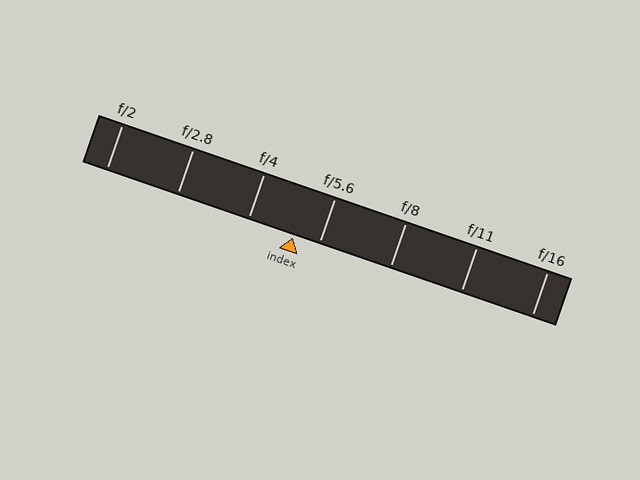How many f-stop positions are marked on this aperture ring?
There are 7 f-stop positions marked.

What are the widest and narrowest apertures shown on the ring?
The widest aperture shown is f/2 and the narrowest is f/16.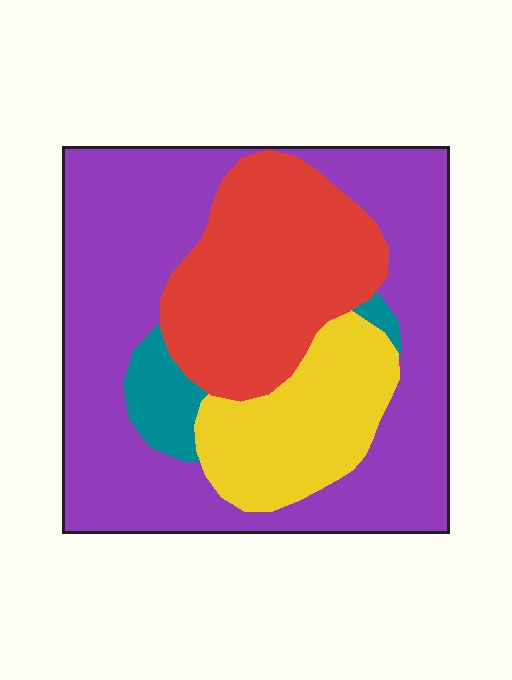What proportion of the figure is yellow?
Yellow takes up less than a sixth of the figure.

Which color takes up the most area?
Purple, at roughly 55%.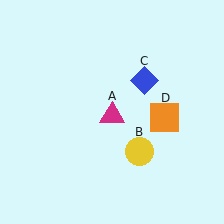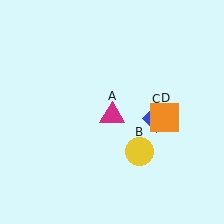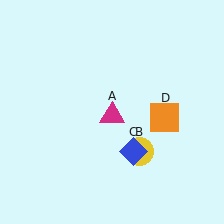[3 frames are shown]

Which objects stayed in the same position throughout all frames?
Magenta triangle (object A) and yellow circle (object B) and orange square (object D) remained stationary.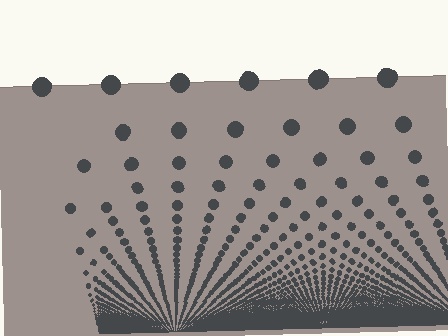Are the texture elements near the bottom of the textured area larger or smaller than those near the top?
Smaller. The gradient is inverted — elements near the bottom are smaller and denser.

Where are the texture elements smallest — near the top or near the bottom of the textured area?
Near the bottom.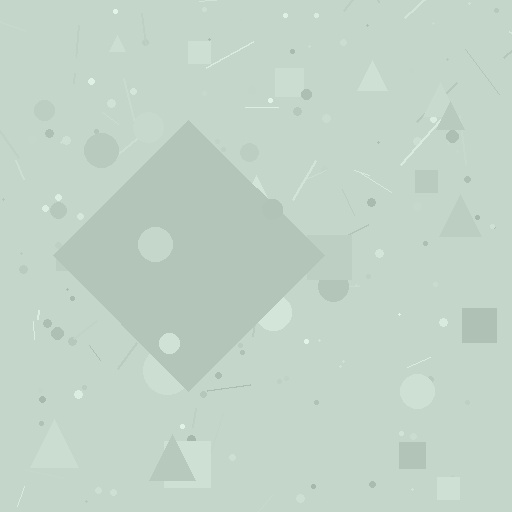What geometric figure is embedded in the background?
A diamond is embedded in the background.